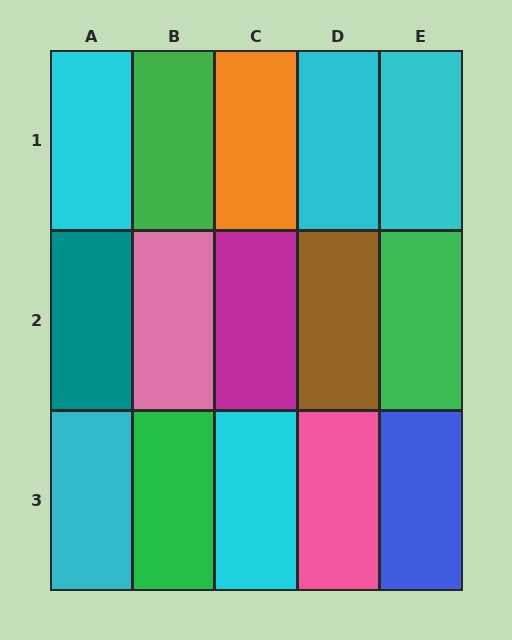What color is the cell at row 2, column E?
Green.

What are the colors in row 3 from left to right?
Cyan, green, cyan, pink, blue.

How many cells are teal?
1 cell is teal.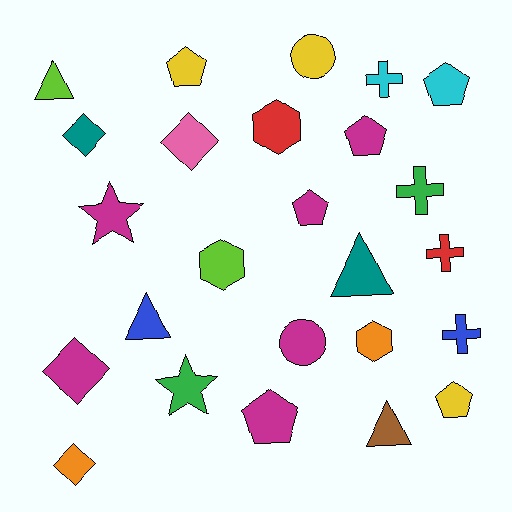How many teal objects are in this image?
There are 2 teal objects.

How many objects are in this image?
There are 25 objects.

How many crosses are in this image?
There are 4 crosses.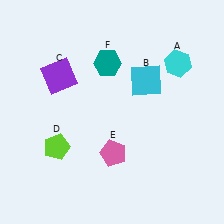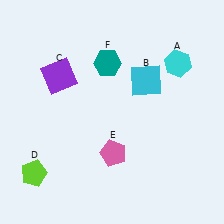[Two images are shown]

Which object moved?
The lime pentagon (D) moved down.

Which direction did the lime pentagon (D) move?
The lime pentagon (D) moved down.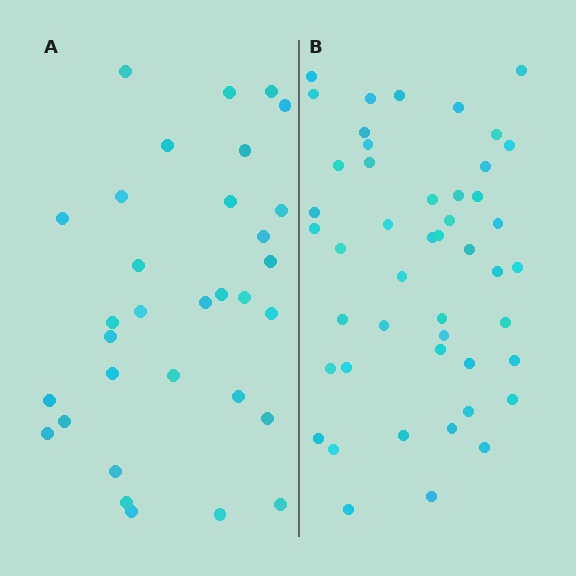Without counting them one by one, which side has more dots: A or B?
Region B (the right region) has more dots.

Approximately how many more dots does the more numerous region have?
Region B has approximately 15 more dots than region A.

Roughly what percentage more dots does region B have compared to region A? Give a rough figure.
About 45% more.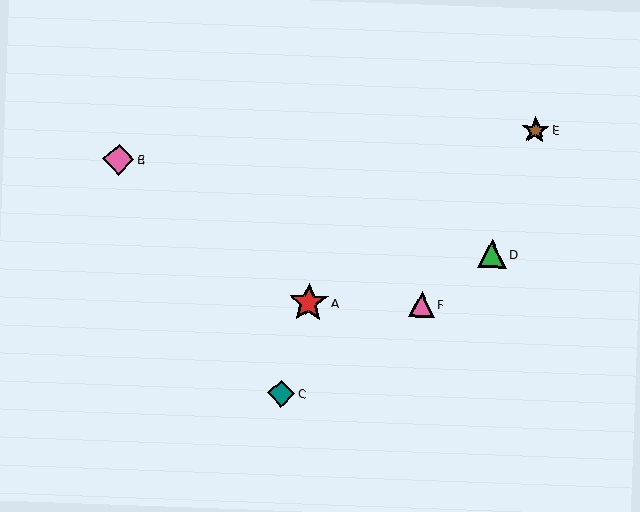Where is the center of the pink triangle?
The center of the pink triangle is at (422, 305).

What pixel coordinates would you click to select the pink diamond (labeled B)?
Click at (119, 159) to select the pink diamond B.